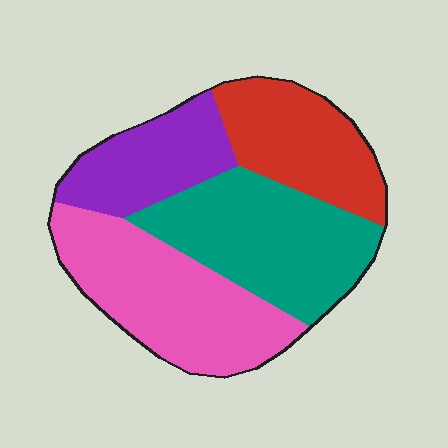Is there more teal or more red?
Teal.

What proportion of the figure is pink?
Pink takes up about one third (1/3) of the figure.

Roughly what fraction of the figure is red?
Red takes up about one fifth (1/5) of the figure.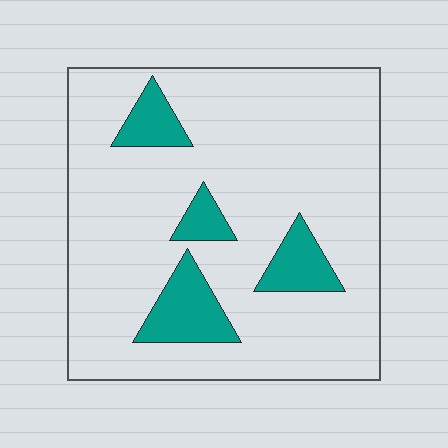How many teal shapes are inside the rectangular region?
4.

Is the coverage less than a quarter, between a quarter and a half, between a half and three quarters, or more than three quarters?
Less than a quarter.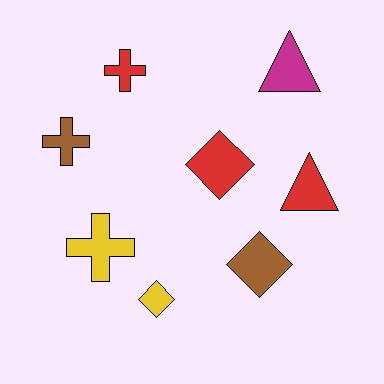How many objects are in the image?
There are 8 objects.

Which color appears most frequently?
Red, with 3 objects.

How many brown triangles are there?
There are no brown triangles.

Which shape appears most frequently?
Cross, with 3 objects.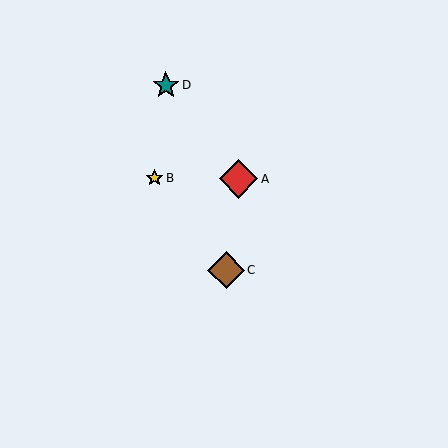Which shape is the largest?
The red diamond (labeled A) is the largest.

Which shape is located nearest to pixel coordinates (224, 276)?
The brown diamond (labeled C) at (226, 270) is nearest to that location.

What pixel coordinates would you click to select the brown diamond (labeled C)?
Click at (226, 270) to select the brown diamond C.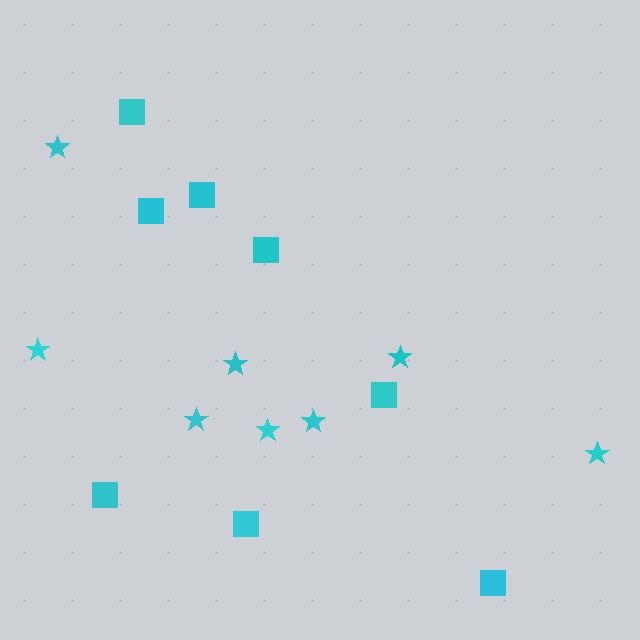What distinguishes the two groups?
There are 2 groups: one group of stars (8) and one group of squares (8).